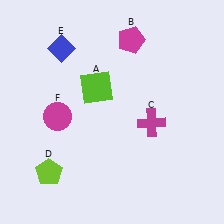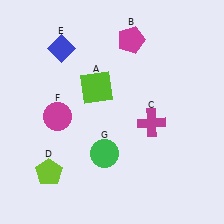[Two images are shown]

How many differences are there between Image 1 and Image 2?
There is 1 difference between the two images.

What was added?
A green circle (G) was added in Image 2.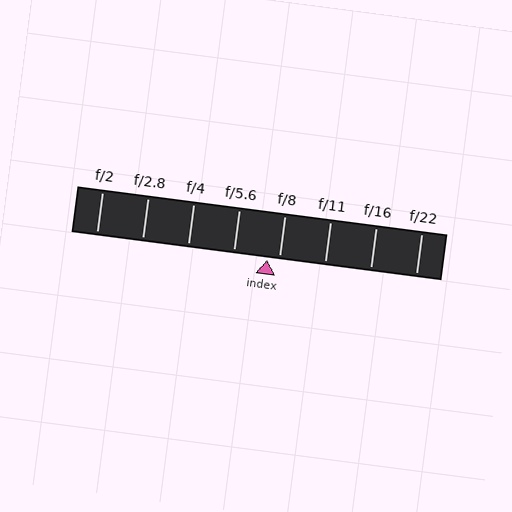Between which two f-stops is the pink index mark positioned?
The index mark is between f/5.6 and f/8.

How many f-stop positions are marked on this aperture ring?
There are 8 f-stop positions marked.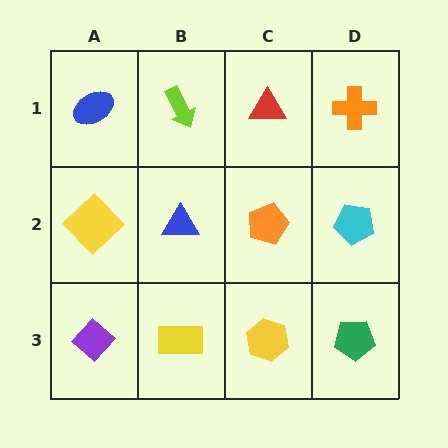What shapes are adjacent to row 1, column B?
A blue triangle (row 2, column B), a blue ellipse (row 1, column A), a red triangle (row 1, column C).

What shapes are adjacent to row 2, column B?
A lime arrow (row 1, column B), a yellow rectangle (row 3, column B), a yellow diamond (row 2, column A), an orange pentagon (row 2, column C).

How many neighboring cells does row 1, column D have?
2.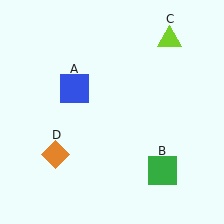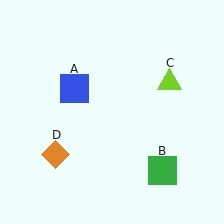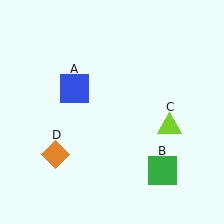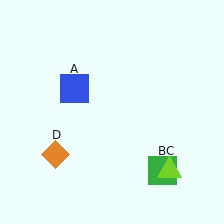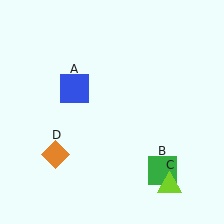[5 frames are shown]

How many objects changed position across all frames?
1 object changed position: lime triangle (object C).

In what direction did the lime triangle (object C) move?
The lime triangle (object C) moved down.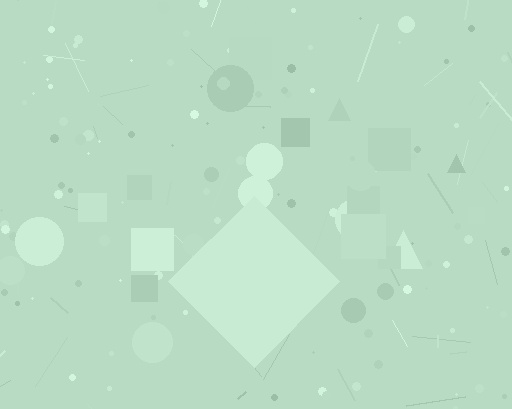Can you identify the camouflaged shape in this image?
The camouflaged shape is a diamond.